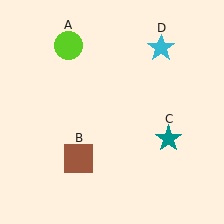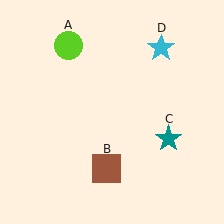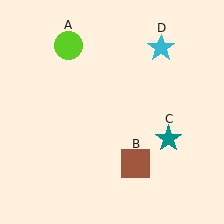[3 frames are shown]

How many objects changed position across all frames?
1 object changed position: brown square (object B).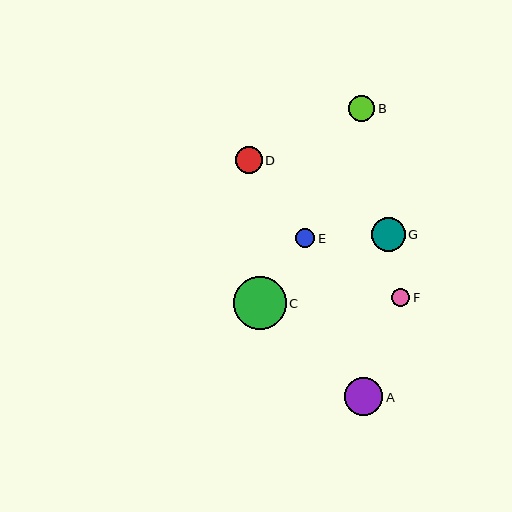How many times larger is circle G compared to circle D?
Circle G is approximately 1.3 times the size of circle D.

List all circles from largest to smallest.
From largest to smallest: C, A, G, D, B, E, F.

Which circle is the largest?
Circle C is the largest with a size of approximately 52 pixels.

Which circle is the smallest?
Circle F is the smallest with a size of approximately 18 pixels.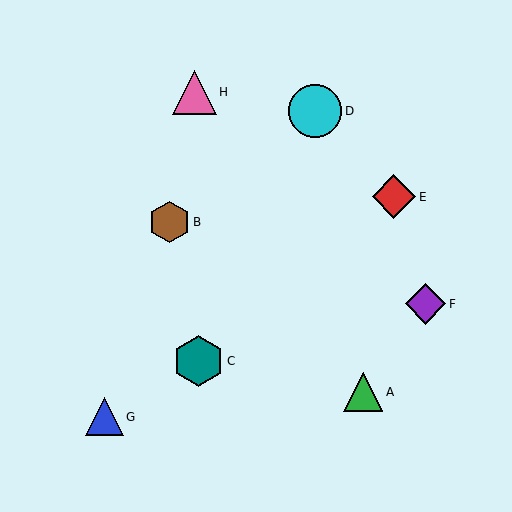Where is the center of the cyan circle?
The center of the cyan circle is at (315, 111).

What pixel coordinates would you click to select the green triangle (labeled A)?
Click at (363, 392) to select the green triangle A.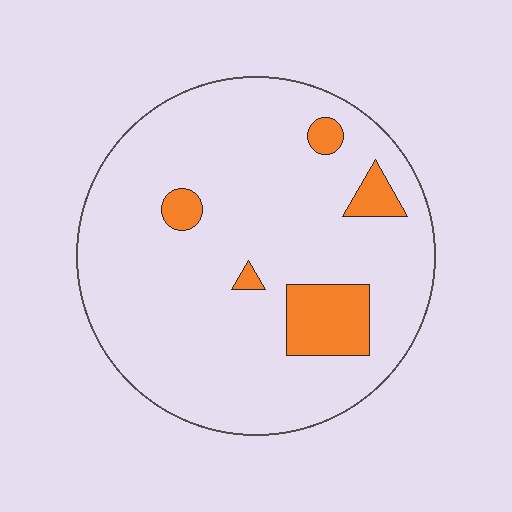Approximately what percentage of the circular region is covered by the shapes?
Approximately 10%.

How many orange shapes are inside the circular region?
5.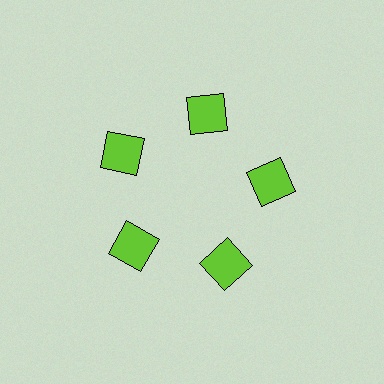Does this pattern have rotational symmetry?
Yes, this pattern has 5-fold rotational symmetry. It looks the same after rotating 72 degrees around the center.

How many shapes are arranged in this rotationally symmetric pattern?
There are 5 shapes, arranged in 5 groups of 1.